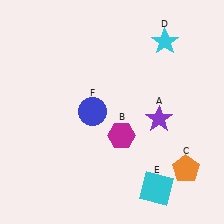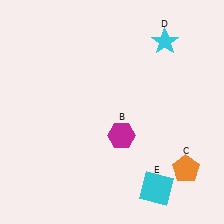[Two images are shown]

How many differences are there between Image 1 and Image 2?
There are 2 differences between the two images.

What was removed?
The blue circle (F), the purple star (A) were removed in Image 2.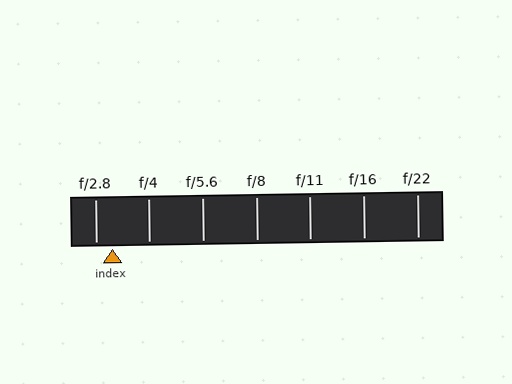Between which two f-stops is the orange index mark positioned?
The index mark is between f/2.8 and f/4.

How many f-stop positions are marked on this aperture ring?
There are 7 f-stop positions marked.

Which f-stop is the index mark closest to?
The index mark is closest to f/2.8.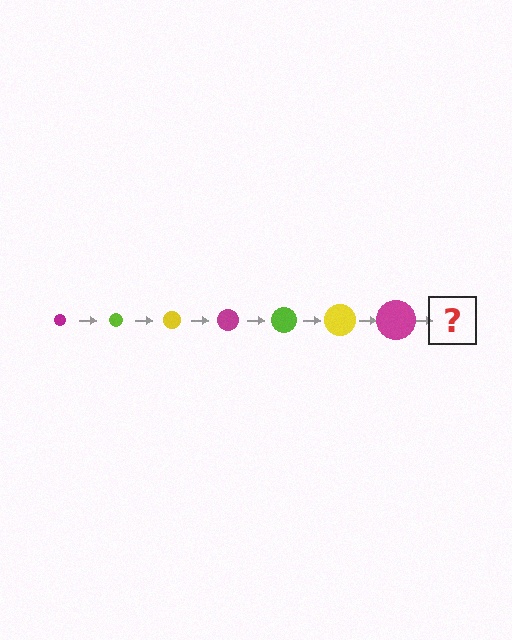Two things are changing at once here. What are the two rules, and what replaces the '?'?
The two rules are that the circle grows larger each step and the color cycles through magenta, lime, and yellow. The '?' should be a lime circle, larger than the previous one.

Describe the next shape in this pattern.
It should be a lime circle, larger than the previous one.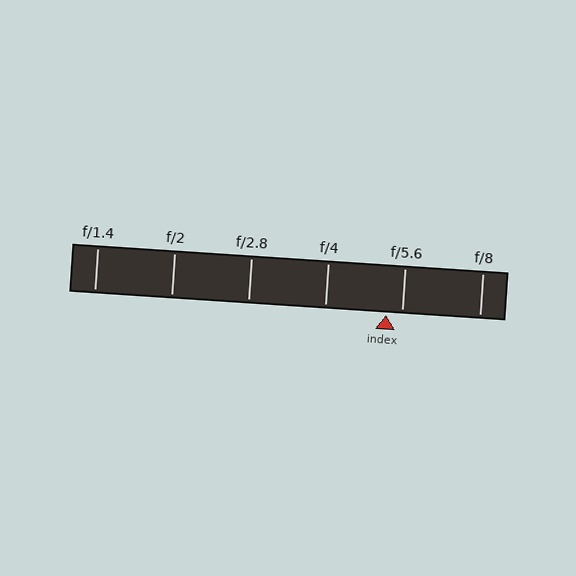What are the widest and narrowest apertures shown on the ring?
The widest aperture shown is f/1.4 and the narrowest is f/8.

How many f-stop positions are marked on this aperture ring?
There are 6 f-stop positions marked.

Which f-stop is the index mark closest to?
The index mark is closest to f/5.6.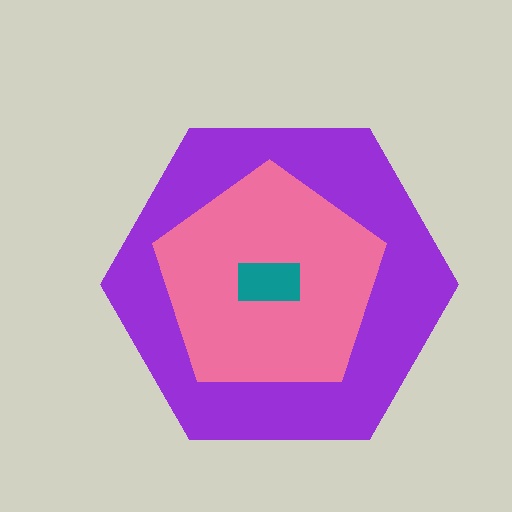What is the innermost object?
The teal rectangle.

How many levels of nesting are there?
3.